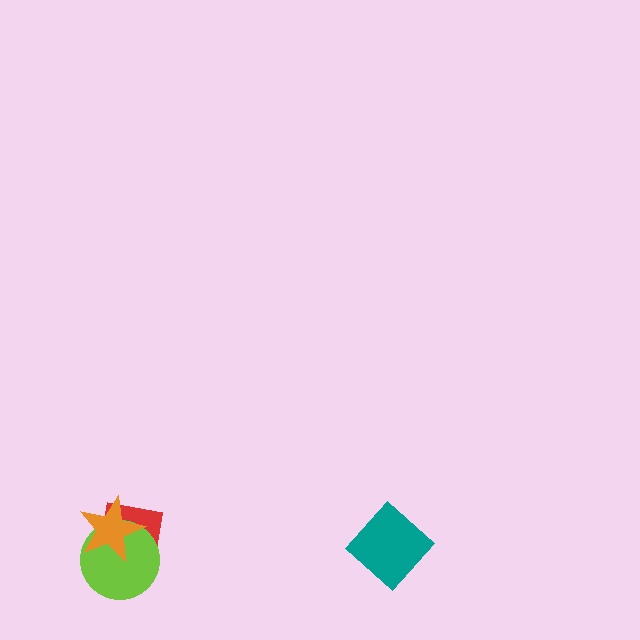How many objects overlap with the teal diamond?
0 objects overlap with the teal diamond.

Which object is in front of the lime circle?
The orange star is in front of the lime circle.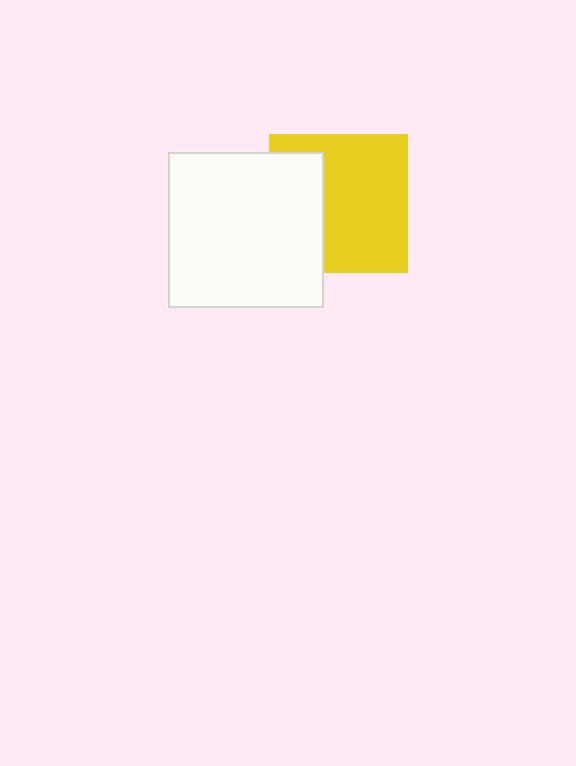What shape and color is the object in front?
The object in front is a white square.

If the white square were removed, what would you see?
You would see the complete yellow square.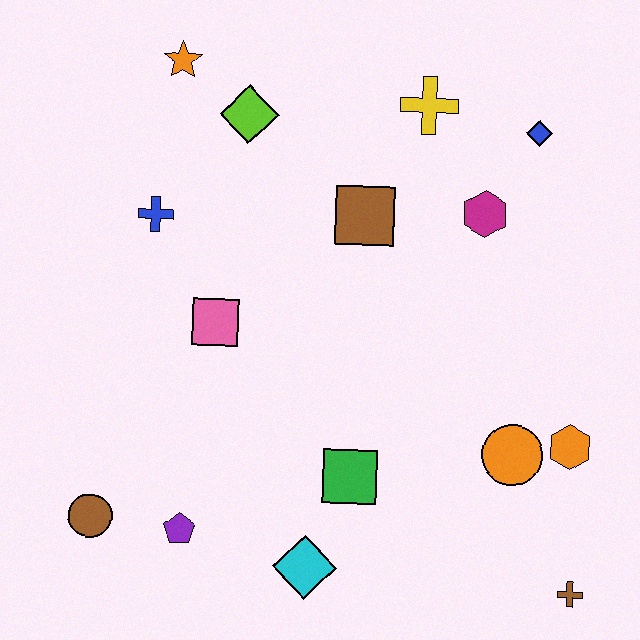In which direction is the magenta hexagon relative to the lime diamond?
The magenta hexagon is to the right of the lime diamond.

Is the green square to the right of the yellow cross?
No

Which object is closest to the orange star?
The lime diamond is closest to the orange star.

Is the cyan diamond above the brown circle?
No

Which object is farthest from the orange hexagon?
The orange star is farthest from the orange hexagon.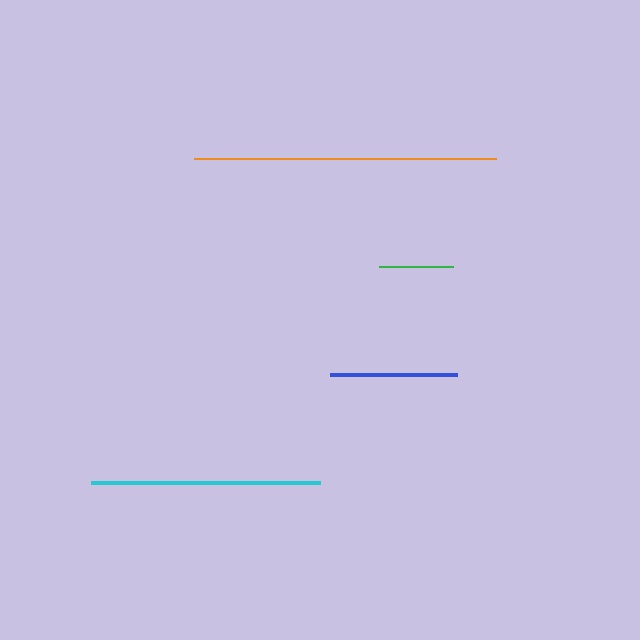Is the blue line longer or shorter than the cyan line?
The cyan line is longer than the blue line.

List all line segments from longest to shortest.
From longest to shortest: orange, cyan, blue, green.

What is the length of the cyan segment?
The cyan segment is approximately 228 pixels long.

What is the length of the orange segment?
The orange segment is approximately 301 pixels long.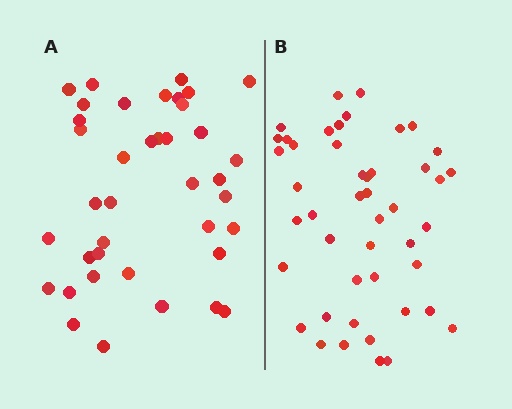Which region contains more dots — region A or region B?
Region B (the right region) has more dots.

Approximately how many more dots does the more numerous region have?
Region B has roughly 8 or so more dots than region A.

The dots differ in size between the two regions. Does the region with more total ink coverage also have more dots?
No. Region A has more total ink coverage because its dots are larger, but region B actually contains more individual dots. Total area can be misleading — the number of items is what matters here.